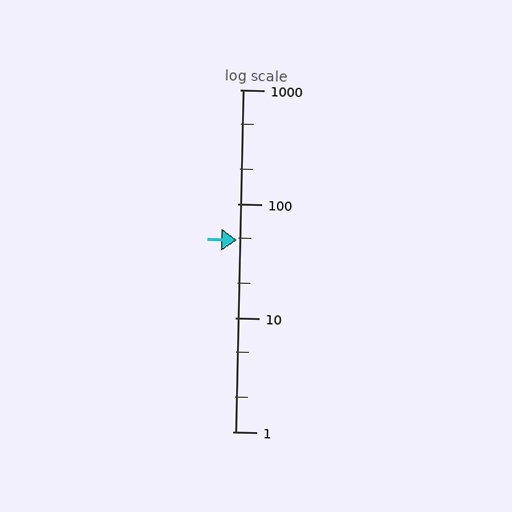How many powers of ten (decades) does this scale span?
The scale spans 3 decades, from 1 to 1000.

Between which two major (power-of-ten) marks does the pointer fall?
The pointer is between 10 and 100.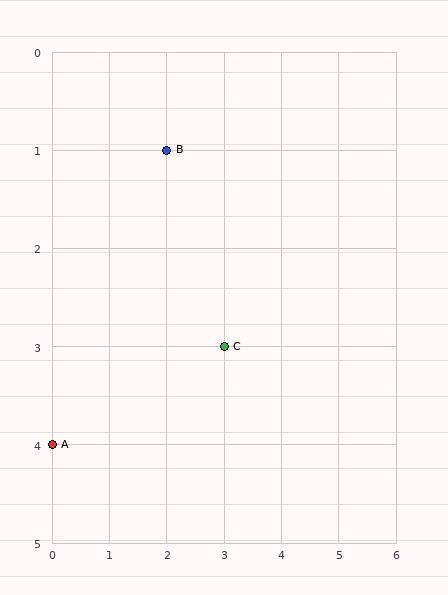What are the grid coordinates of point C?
Point C is at grid coordinates (3, 3).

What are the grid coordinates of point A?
Point A is at grid coordinates (0, 4).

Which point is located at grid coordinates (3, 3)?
Point C is at (3, 3).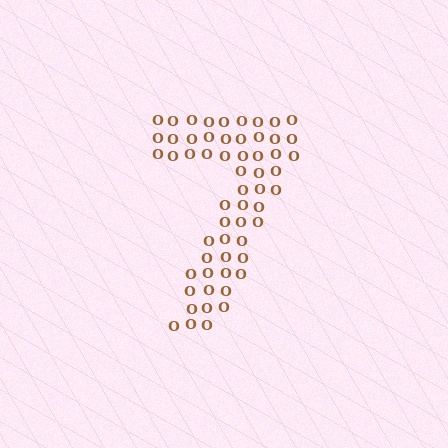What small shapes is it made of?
It is made of small letter O's.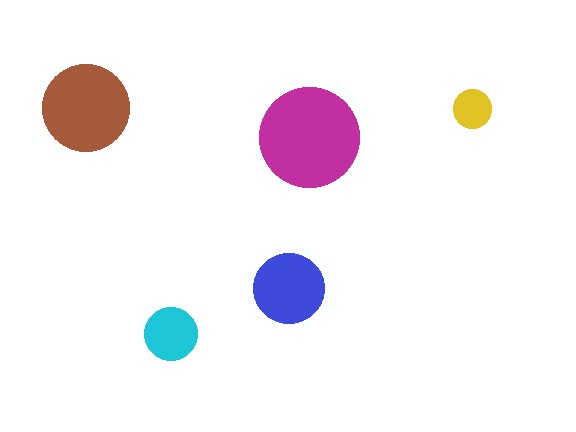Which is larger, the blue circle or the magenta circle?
The magenta one.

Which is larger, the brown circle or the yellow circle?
The brown one.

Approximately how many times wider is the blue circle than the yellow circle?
About 2 times wider.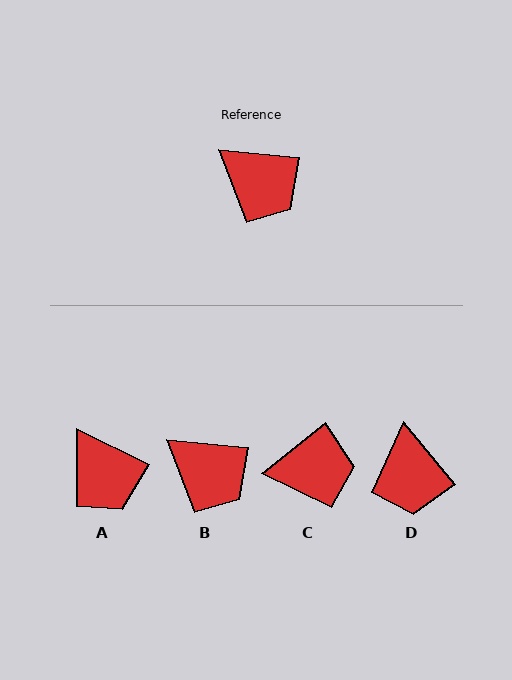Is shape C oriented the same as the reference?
No, it is off by about 44 degrees.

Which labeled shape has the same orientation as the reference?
B.